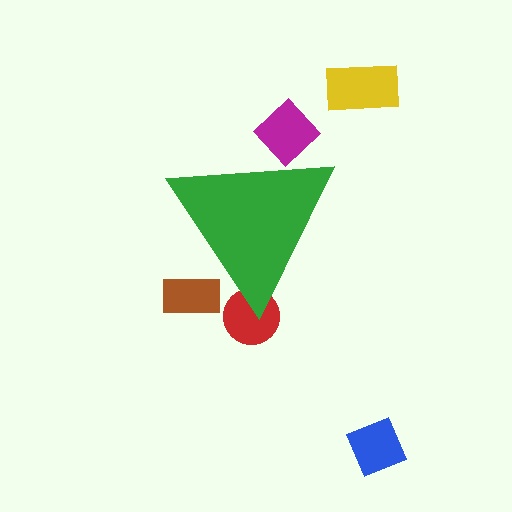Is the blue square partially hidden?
No, the blue square is fully visible.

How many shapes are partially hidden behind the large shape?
3 shapes are partially hidden.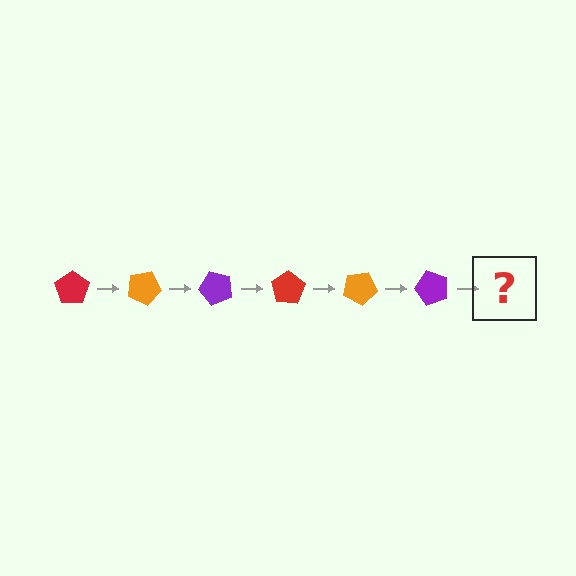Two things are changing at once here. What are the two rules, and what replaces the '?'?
The two rules are that it rotates 25 degrees each step and the color cycles through red, orange, and purple. The '?' should be a red pentagon, rotated 150 degrees from the start.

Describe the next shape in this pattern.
It should be a red pentagon, rotated 150 degrees from the start.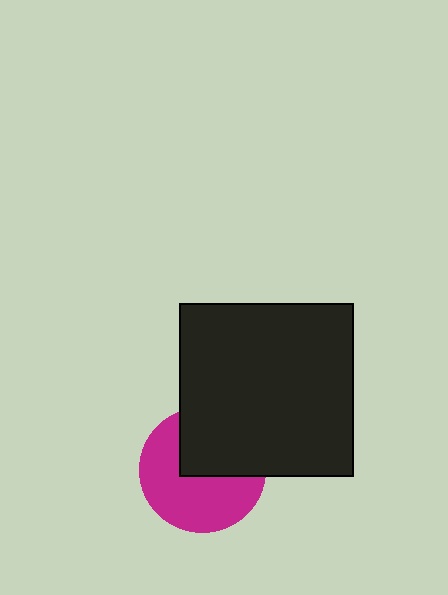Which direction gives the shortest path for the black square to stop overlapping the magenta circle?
Moving up gives the shortest separation.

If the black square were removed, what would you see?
You would see the complete magenta circle.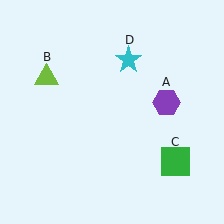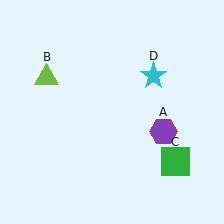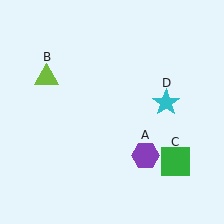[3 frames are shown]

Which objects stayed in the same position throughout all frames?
Lime triangle (object B) and green square (object C) remained stationary.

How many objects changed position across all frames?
2 objects changed position: purple hexagon (object A), cyan star (object D).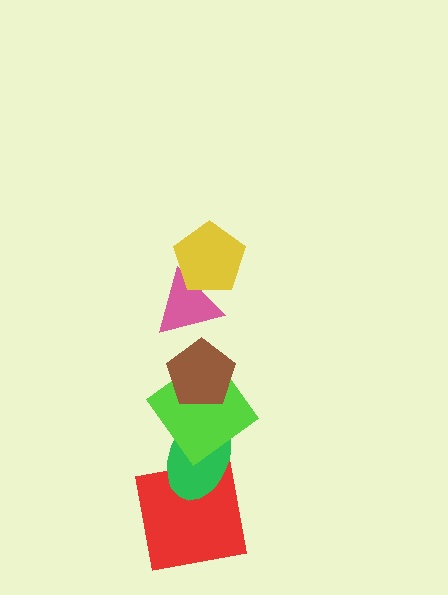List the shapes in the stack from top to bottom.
From top to bottom: the yellow pentagon, the pink triangle, the brown pentagon, the lime diamond, the green ellipse, the red square.